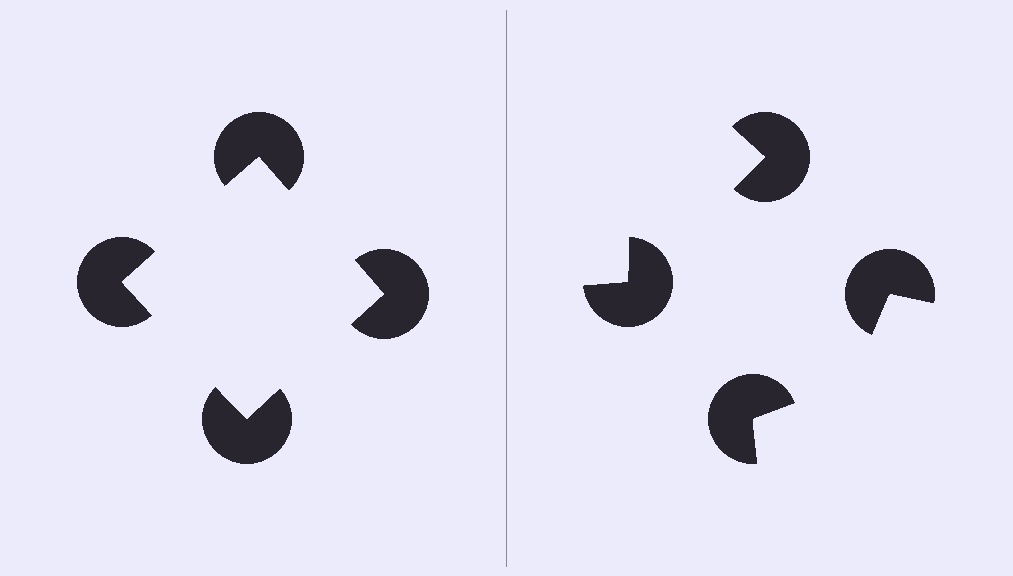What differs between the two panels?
The pac-man discs are positioned identically on both sides; only the wedge orientations differ. On the left they align to a square; on the right they are misaligned.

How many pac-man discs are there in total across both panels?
8 — 4 on each side.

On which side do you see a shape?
An illusory square appears on the left side. On the right side the wedge cuts are rotated, so no coherent shape forms.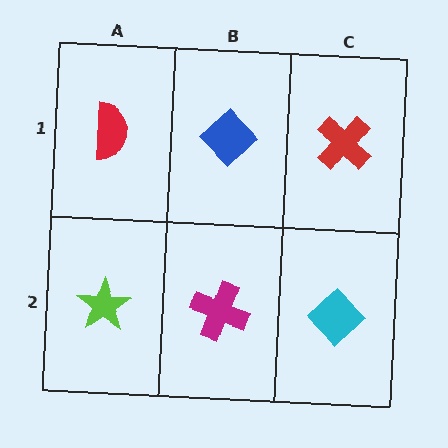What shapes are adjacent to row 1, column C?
A cyan diamond (row 2, column C), a blue diamond (row 1, column B).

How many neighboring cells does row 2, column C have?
2.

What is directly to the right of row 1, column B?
A red cross.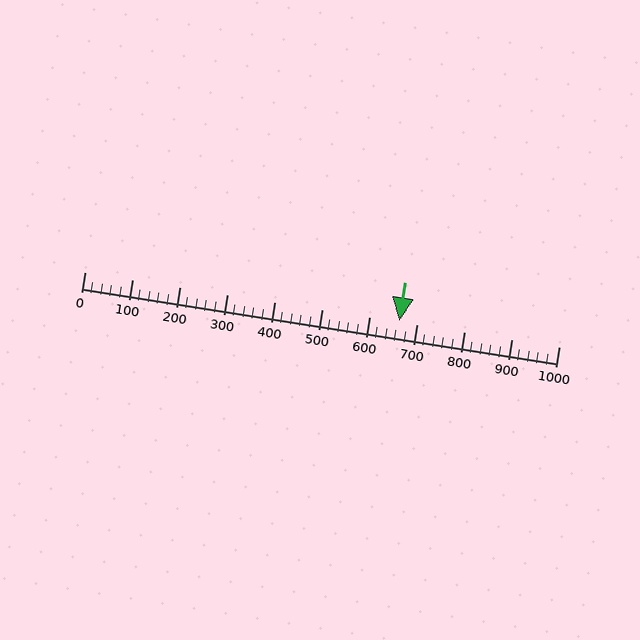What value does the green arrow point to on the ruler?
The green arrow points to approximately 663.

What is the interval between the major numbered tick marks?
The major tick marks are spaced 100 units apart.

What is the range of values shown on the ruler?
The ruler shows values from 0 to 1000.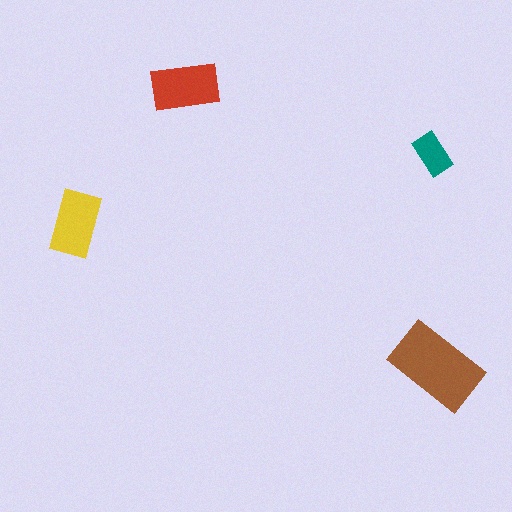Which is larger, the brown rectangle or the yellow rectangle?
The brown one.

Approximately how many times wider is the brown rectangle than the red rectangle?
About 1.5 times wider.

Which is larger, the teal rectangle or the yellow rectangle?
The yellow one.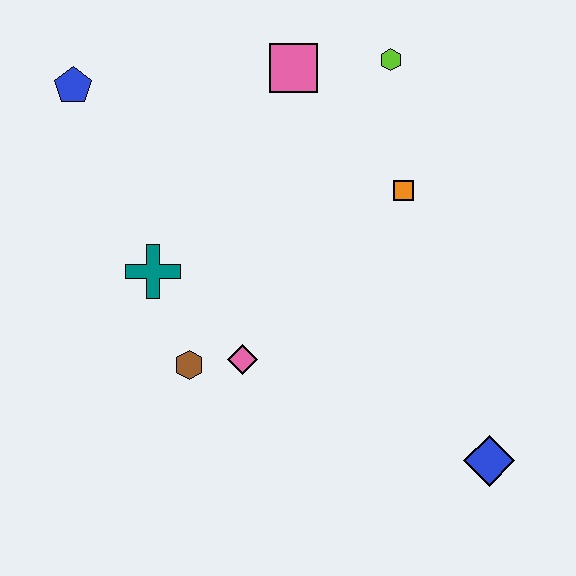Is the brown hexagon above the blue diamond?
Yes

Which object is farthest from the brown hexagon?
The lime hexagon is farthest from the brown hexagon.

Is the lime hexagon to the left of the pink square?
No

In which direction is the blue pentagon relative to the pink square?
The blue pentagon is to the left of the pink square.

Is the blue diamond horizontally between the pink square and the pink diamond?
No